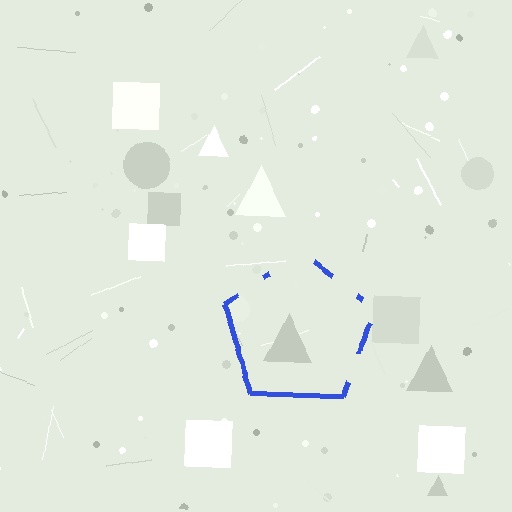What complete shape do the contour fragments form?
The contour fragments form a pentagon.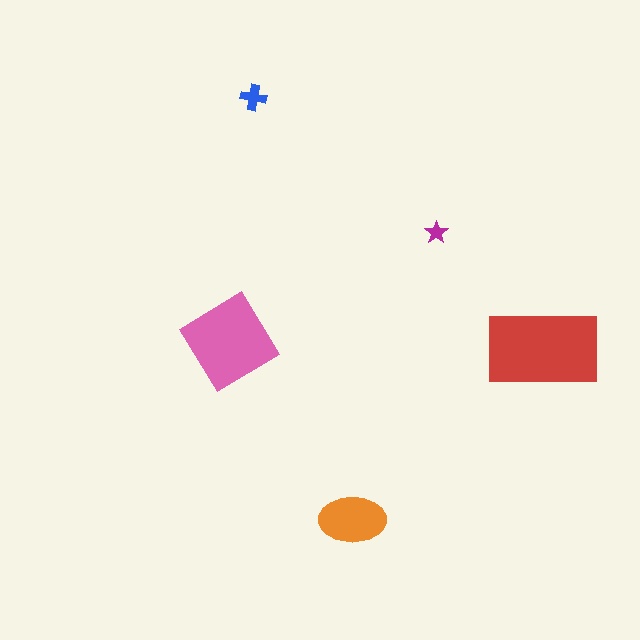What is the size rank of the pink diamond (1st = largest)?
2nd.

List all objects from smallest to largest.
The magenta star, the blue cross, the orange ellipse, the pink diamond, the red rectangle.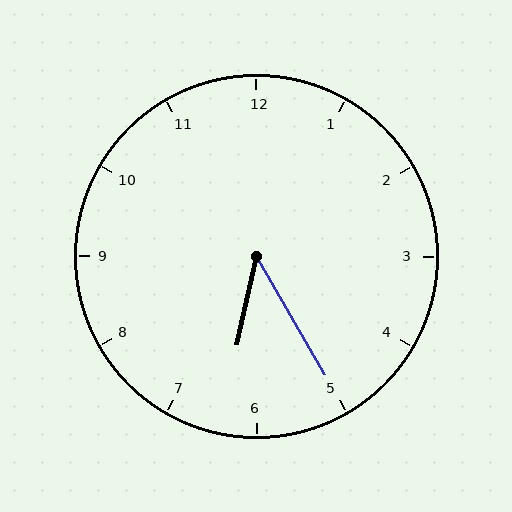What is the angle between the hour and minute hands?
Approximately 42 degrees.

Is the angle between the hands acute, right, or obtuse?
It is acute.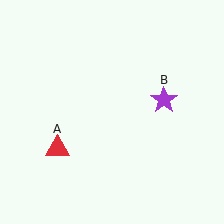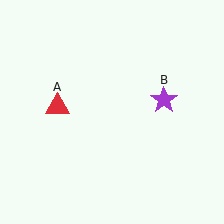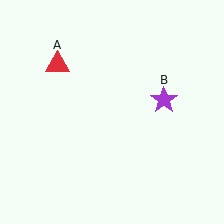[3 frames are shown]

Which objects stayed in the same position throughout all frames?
Purple star (object B) remained stationary.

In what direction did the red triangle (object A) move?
The red triangle (object A) moved up.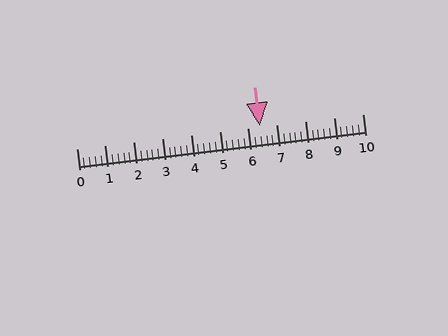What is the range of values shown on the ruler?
The ruler shows values from 0 to 10.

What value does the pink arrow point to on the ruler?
The pink arrow points to approximately 6.4.